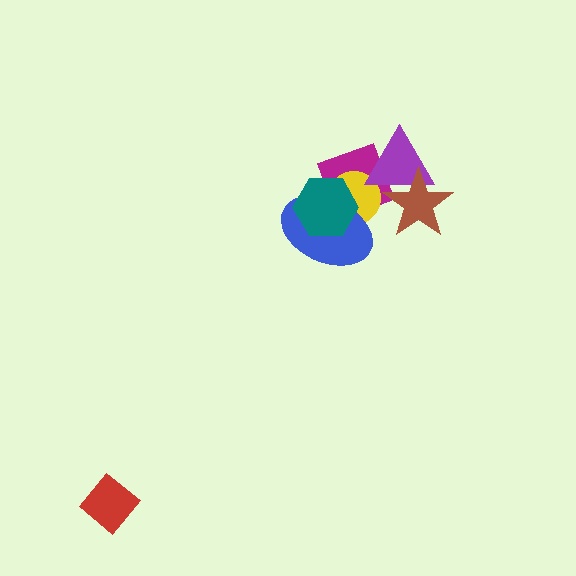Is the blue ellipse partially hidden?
Yes, it is partially covered by another shape.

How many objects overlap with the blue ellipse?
3 objects overlap with the blue ellipse.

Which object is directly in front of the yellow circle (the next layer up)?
The purple triangle is directly in front of the yellow circle.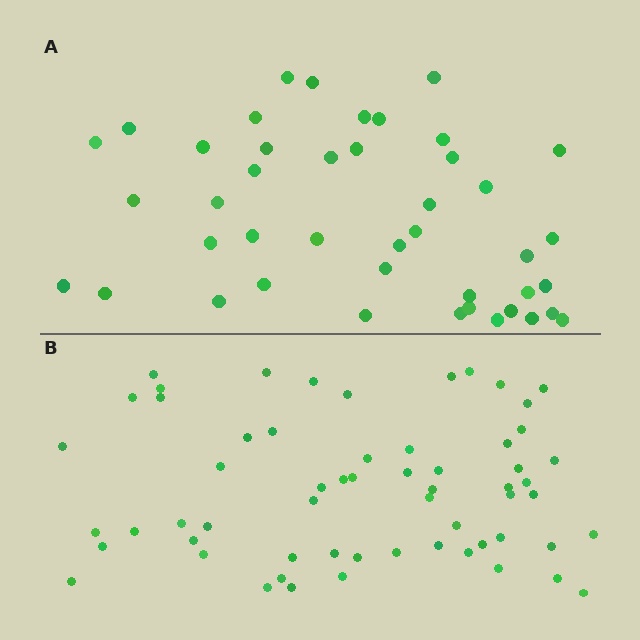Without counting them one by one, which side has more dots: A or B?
Region B (the bottom region) has more dots.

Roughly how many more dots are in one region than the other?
Region B has approximately 15 more dots than region A.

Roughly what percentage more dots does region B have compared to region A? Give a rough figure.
About 40% more.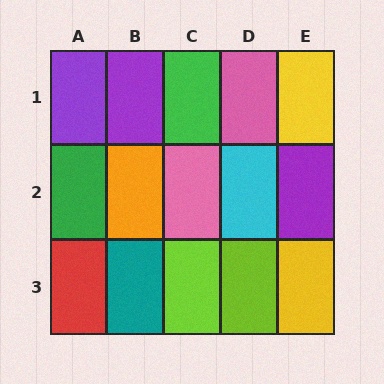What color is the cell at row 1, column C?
Green.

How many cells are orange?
1 cell is orange.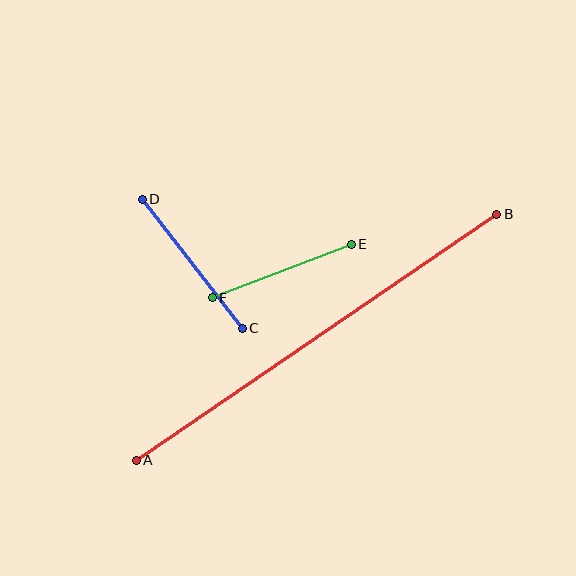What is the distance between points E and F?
The distance is approximately 149 pixels.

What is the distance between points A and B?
The distance is approximately 437 pixels.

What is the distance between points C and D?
The distance is approximately 163 pixels.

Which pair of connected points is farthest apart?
Points A and B are farthest apart.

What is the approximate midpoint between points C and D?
The midpoint is at approximately (192, 264) pixels.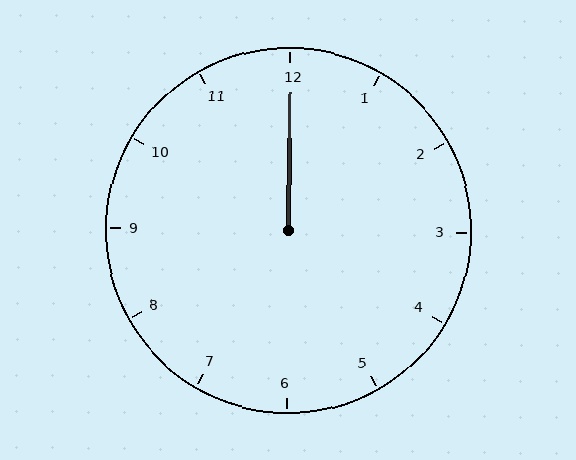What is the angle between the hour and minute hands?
Approximately 0 degrees.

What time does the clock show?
12:00.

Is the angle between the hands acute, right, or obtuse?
It is acute.